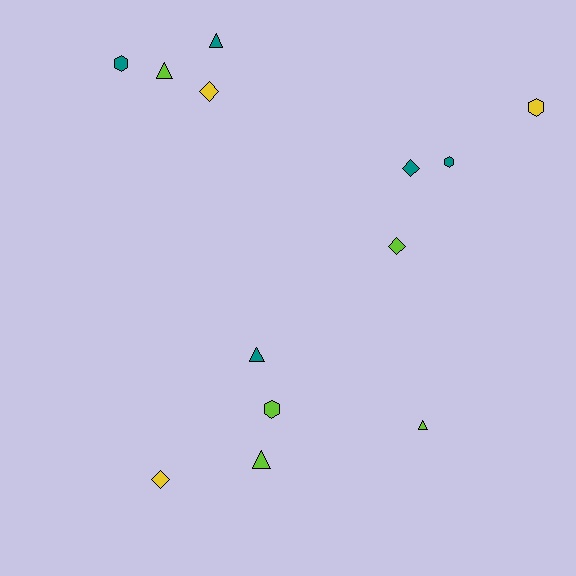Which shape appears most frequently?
Triangle, with 5 objects.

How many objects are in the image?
There are 13 objects.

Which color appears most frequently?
Teal, with 5 objects.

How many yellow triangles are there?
There are no yellow triangles.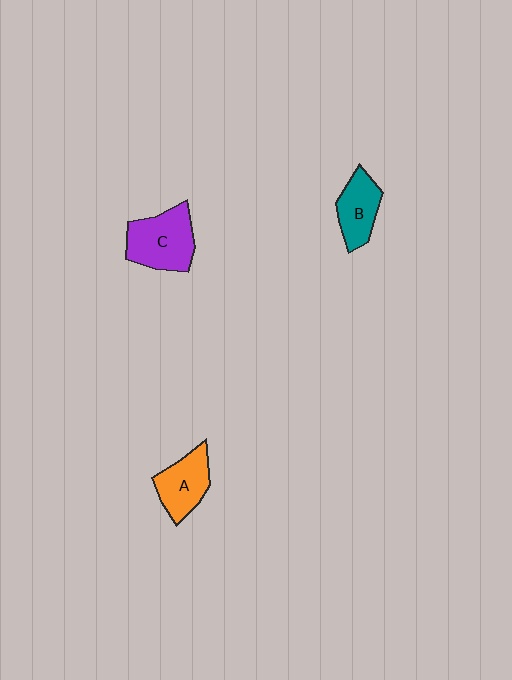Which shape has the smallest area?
Shape B (teal).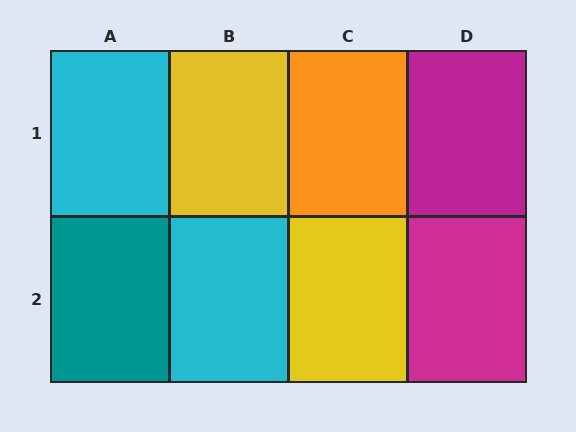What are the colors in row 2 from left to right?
Teal, cyan, yellow, magenta.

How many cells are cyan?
2 cells are cyan.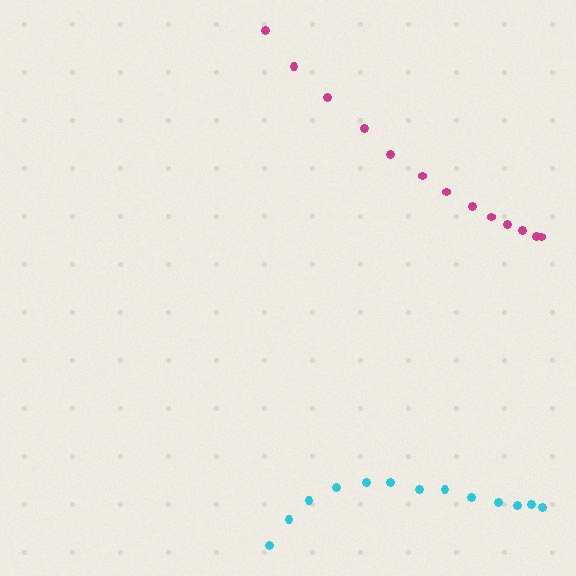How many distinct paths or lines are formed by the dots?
There are 2 distinct paths.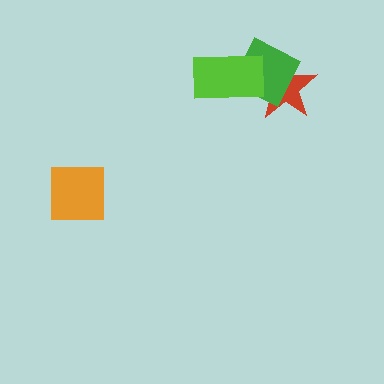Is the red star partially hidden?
Yes, it is partially covered by another shape.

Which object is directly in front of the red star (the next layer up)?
The green square is directly in front of the red star.